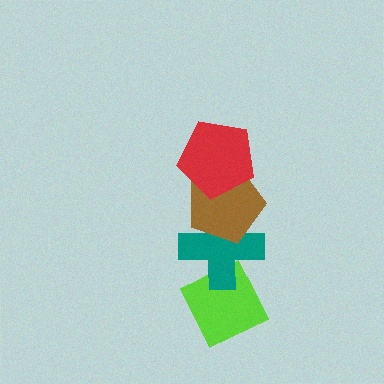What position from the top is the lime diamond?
The lime diamond is 4th from the top.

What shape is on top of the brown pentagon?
The red pentagon is on top of the brown pentagon.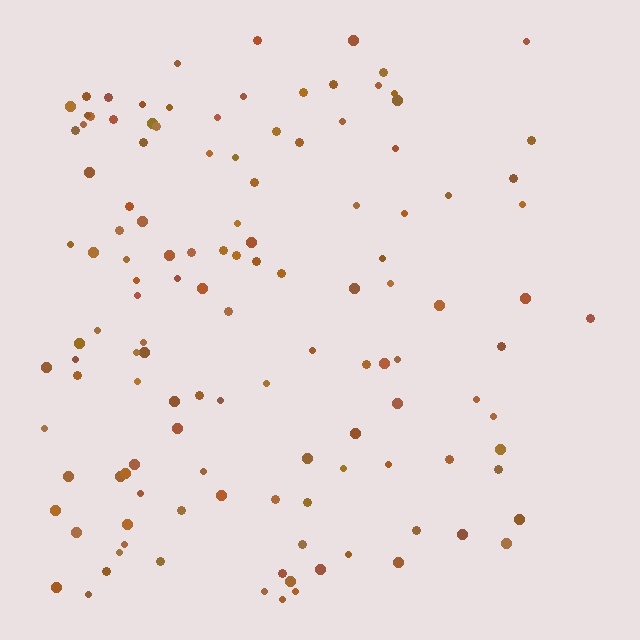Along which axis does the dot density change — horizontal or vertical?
Horizontal.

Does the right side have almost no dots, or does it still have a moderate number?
Still a moderate number, just noticeably fewer than the left.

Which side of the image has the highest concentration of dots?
The left.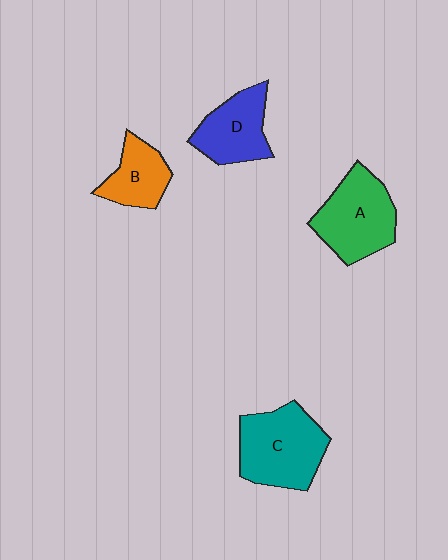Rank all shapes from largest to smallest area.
From largest to smallest: C (teal), A (green), D (blue), B (orange).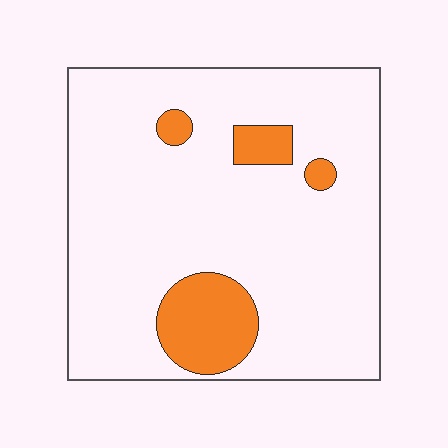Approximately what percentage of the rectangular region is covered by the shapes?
Approximately 15%.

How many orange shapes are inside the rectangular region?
4.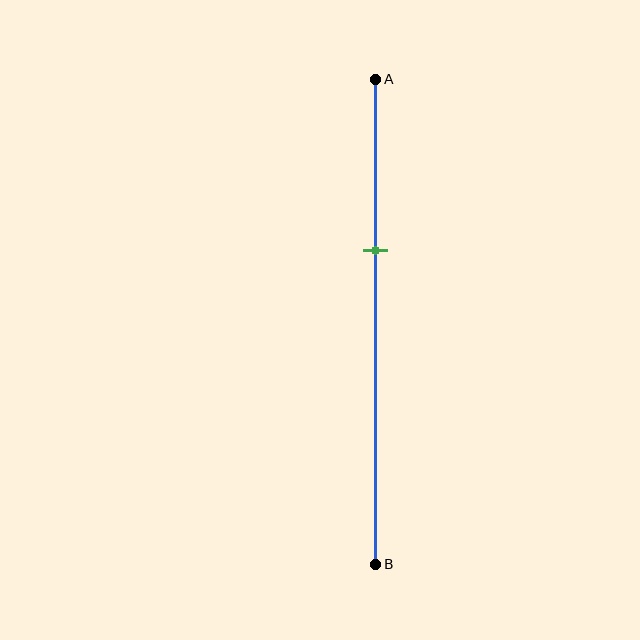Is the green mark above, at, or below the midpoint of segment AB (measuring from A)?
The green mark is above the midpoint of segment AB.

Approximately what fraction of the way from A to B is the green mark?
The green mark is approximately 35% of the way from A to B.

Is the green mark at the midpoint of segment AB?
No, the mark is at about 35% from A, not at the 50% midpoint.